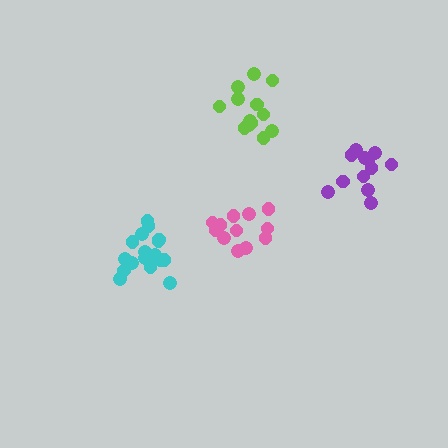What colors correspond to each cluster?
The clusters are colored: pink, purple, cyan, lime.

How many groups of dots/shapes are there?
There are 4 groups.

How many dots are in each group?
Group 1: 12 dots, Group 2: 12 dots, Group 3: 17 dots, Group 4: 13 dots (54 total).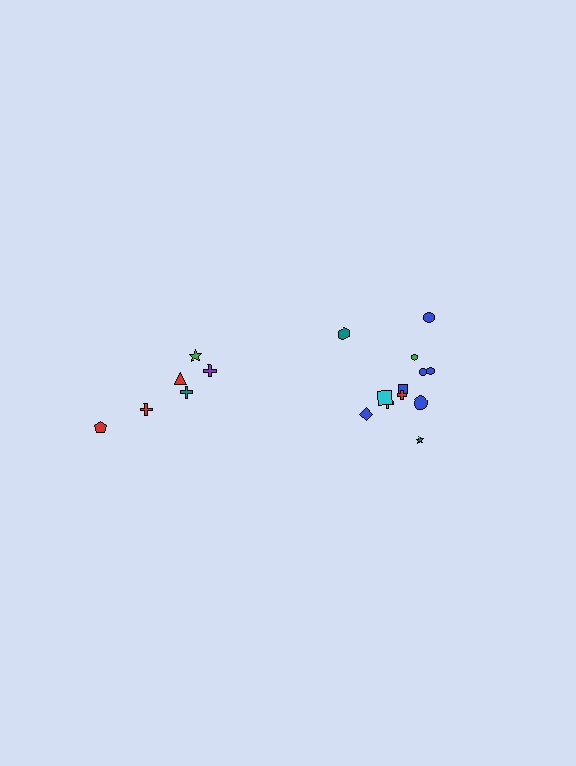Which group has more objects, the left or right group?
The right group.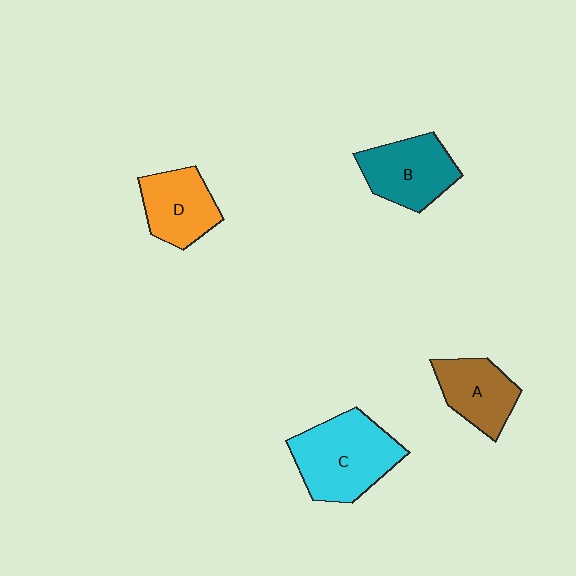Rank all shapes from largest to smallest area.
From largest to smallest: C (cyan), B (teal), D (orange), A (brown).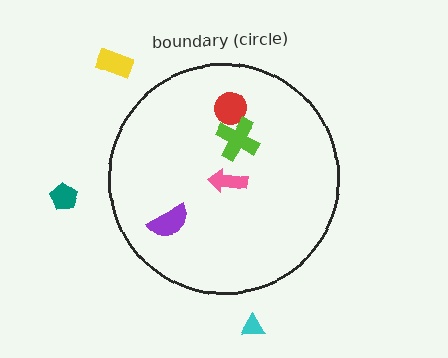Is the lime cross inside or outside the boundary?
Inside.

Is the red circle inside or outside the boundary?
Inside.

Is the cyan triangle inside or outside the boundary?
Outside.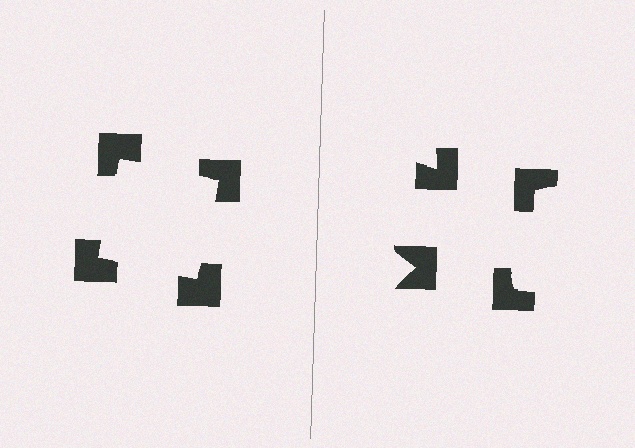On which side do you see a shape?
An illusory square appears on the left side. On the right side the wedge cuts are rotated, so no coherent shape forms.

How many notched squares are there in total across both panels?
8 — 4 on each side.